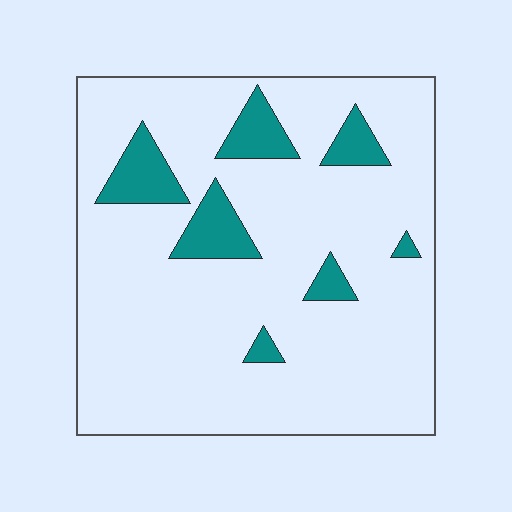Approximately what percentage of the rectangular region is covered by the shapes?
Approximately 15%.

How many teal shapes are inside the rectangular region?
7.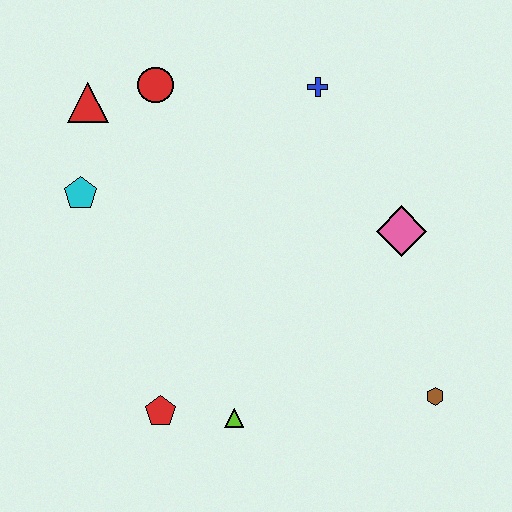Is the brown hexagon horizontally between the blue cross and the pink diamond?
No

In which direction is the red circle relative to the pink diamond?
The red circle is to the left of the pink diamond.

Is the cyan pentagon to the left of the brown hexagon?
Yes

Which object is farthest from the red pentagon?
The blue cross is farthest from the red pentagon.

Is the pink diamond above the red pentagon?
Yes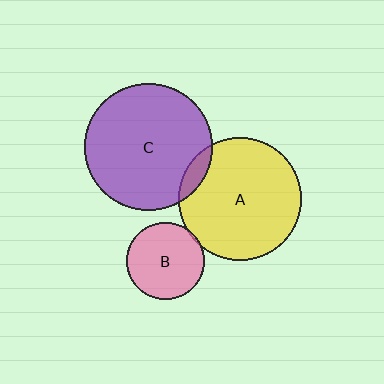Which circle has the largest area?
Circle C (purple).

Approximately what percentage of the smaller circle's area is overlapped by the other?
Approximately 5%.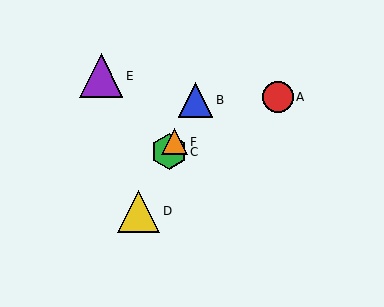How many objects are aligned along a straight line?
4 objects (B, C, D, F) are aligned along a straight line.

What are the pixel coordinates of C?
Object C is at (169, 152).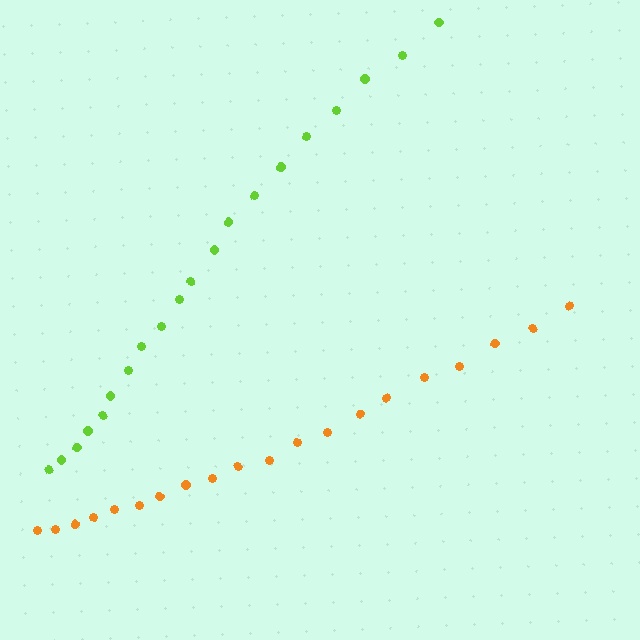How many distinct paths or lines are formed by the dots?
There are 2 distinct paths.